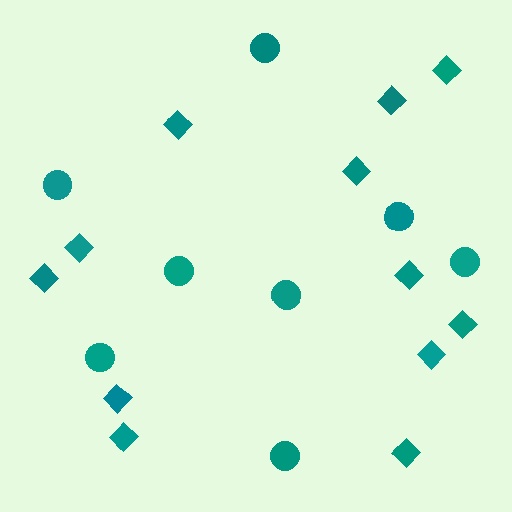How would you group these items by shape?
There are 2 groups: one group of circles (8) and one group of diamonds (12).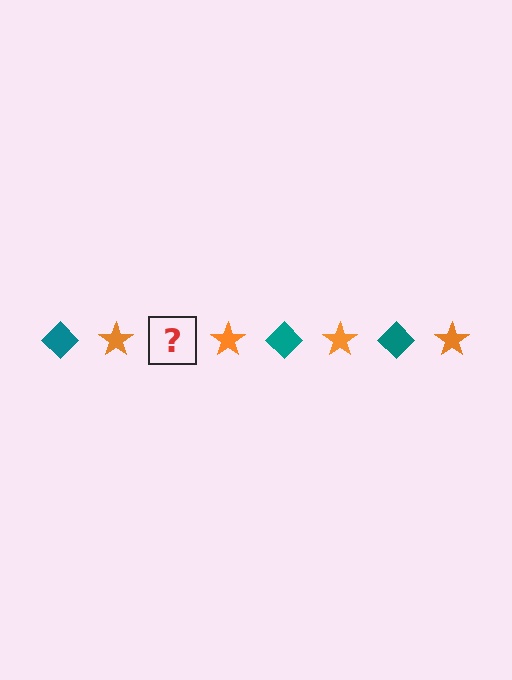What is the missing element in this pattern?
The missing element is a teal diamond.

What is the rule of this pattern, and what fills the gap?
The rule is that the pattern alternates between teal diamond and orange star. The gap should be filled with a teal diamond.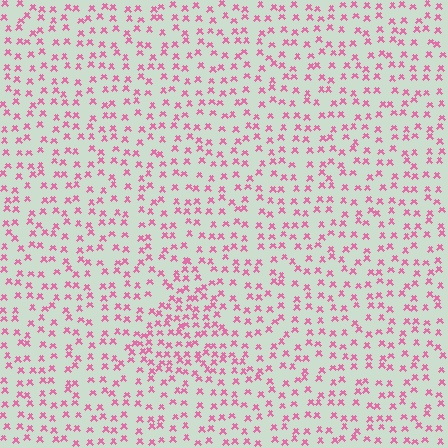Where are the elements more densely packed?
The elements are more densely packed inside the triangle boundary.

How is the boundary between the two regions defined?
The boundary is defined by a change in element density (approximately 1.7x ratio). All elements are the same color, size, and shape.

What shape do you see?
I see a triangle.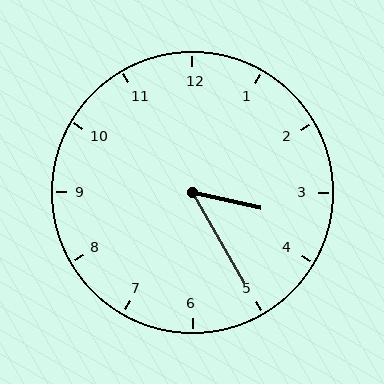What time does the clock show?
3:25.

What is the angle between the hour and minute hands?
Approximately 48 degrees.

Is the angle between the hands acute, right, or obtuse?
It is acute.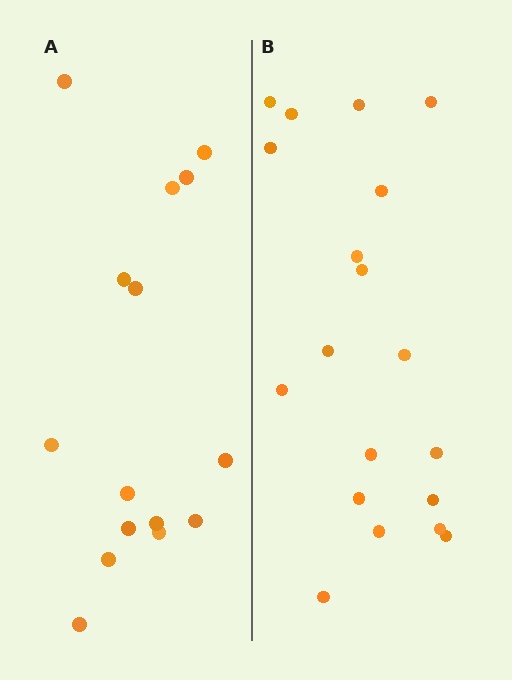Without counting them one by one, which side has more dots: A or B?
Region B (the right region) has more dots.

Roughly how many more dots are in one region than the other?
Region B has about 4 more dots than region A.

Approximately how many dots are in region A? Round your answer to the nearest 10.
About 20 dots. (The exact count is 15, which rounds to 20.)